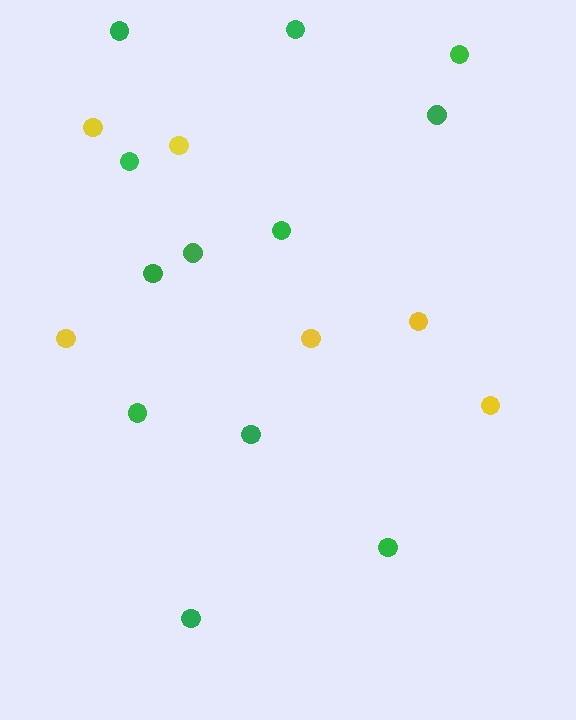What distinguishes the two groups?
There are 2 groups: one group of yellow circles (6) and one group of green circles (12).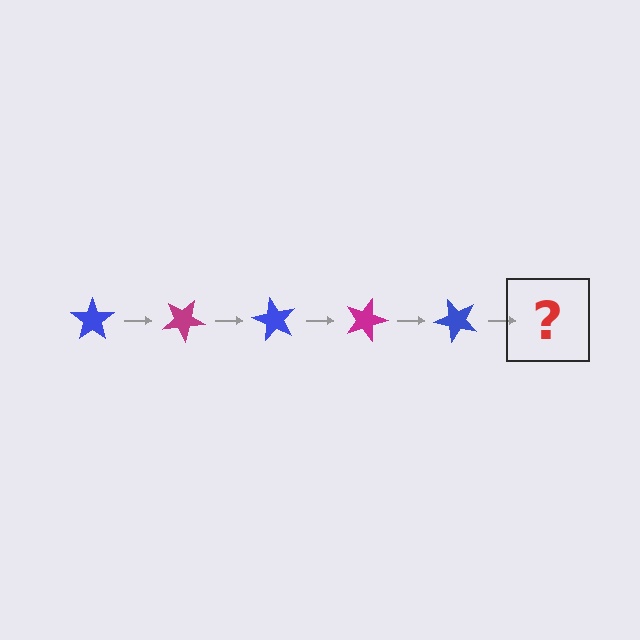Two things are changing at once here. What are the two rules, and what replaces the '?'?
The two rules are that it rotates 30 degrees each step and the color cycles through blue and magenta. The '?' should be a magenta star, rotated 150 degrees from the start.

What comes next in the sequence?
The next element should be a magenta star, rotated 150 degrees from the start.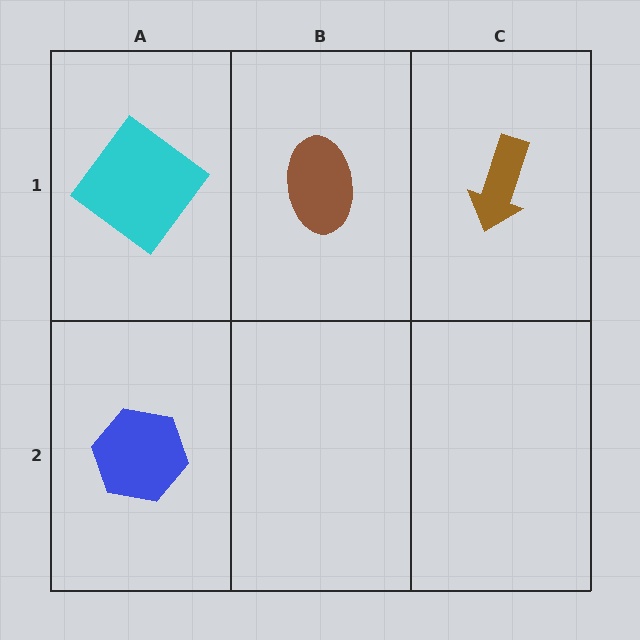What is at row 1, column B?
A brown ellipse.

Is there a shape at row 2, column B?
No, that cell is empty.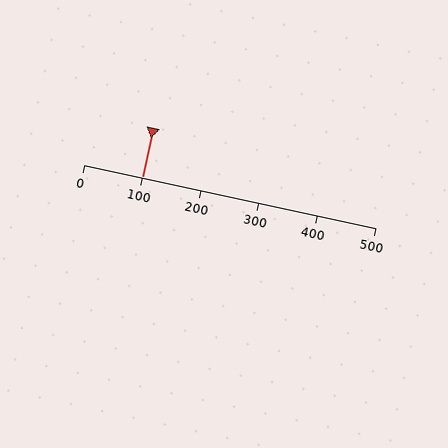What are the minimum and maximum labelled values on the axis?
The axis runs from 0 to 500.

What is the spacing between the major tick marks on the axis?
The major ticks are spaced 100 apart.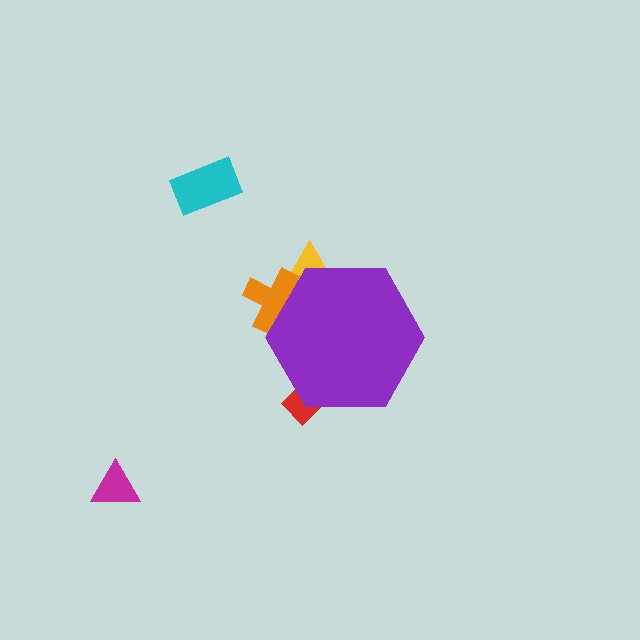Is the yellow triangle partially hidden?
Yes, the yellow triangle is partially hidden behind the purple hexagon.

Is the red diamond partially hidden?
Yes, the red diamond is partially hidden behind the purple hexagon.